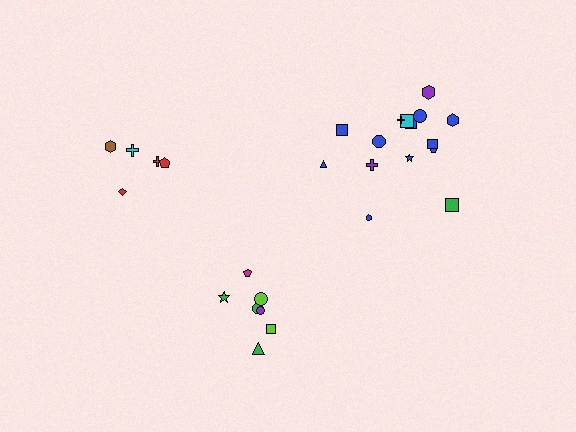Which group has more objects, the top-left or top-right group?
The top-right group.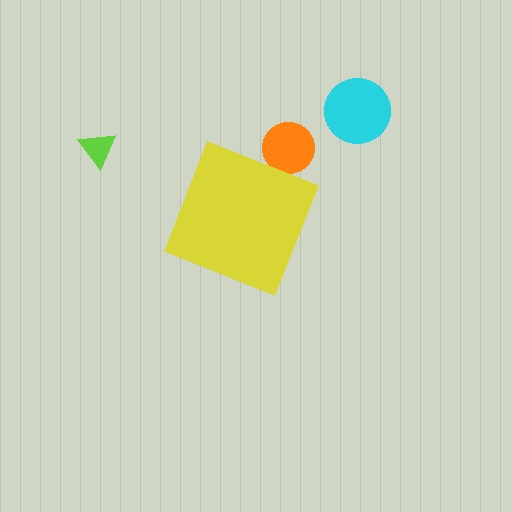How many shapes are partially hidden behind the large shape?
1 shape is partially hidden.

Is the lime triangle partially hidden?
No, the lime triangle is fully visible.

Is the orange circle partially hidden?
Yes, the orange circle is partially hidden behind the yellow diamond.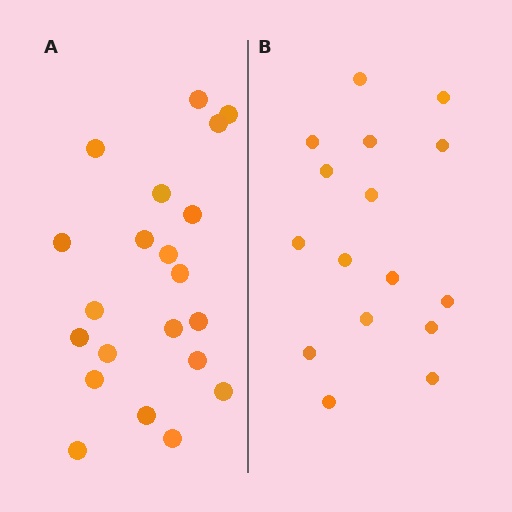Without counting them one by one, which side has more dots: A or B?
Region A (the left region) has more dots.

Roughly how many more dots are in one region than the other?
Region A has about 5 more dots than region B.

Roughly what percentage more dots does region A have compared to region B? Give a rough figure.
About 30% more.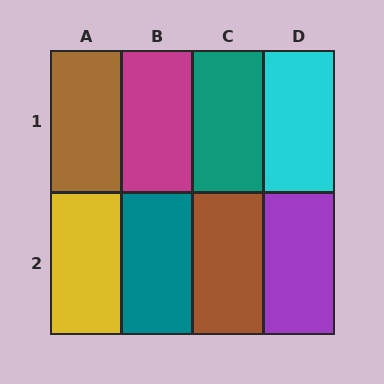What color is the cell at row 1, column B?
Magenta.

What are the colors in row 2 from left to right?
Yellow, teal, brown, purple.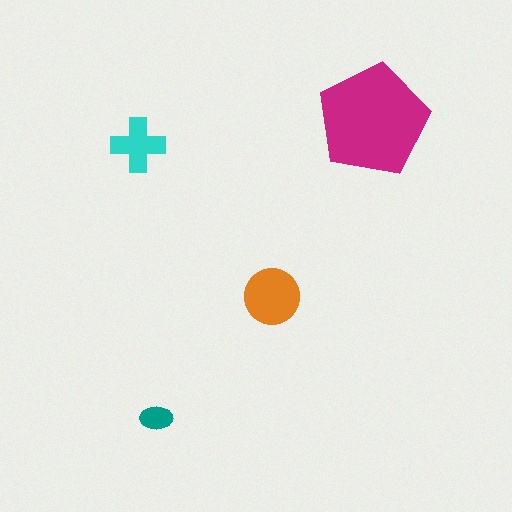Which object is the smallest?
The teal ellipse.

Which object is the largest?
The magenta pentagon.